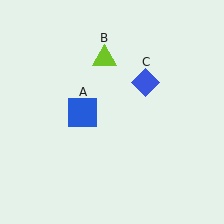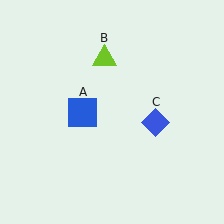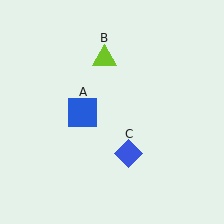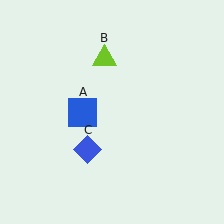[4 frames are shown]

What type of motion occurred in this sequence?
The blue diamond (object C) rotated clockwise around the center of the scene.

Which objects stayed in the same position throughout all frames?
Blue square (object A) and lime triangle (object B) remained stationary.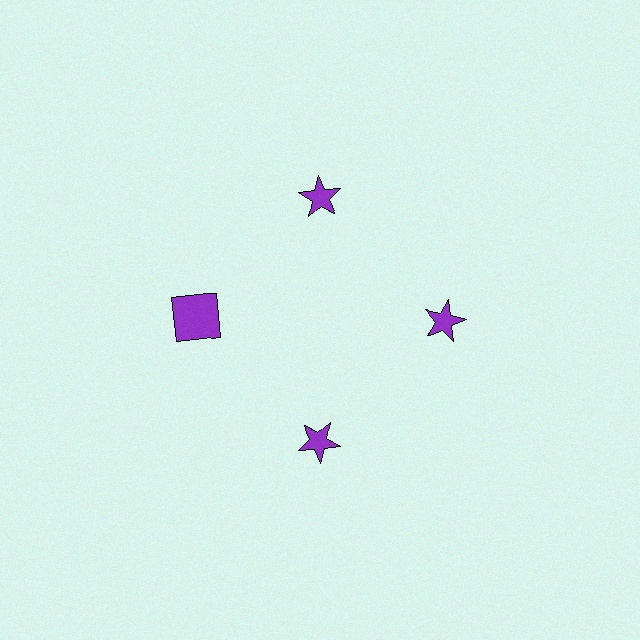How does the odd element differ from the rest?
It has a different shape: square instead of star.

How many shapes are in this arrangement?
There are 4 shapes arranged in a ring pattern.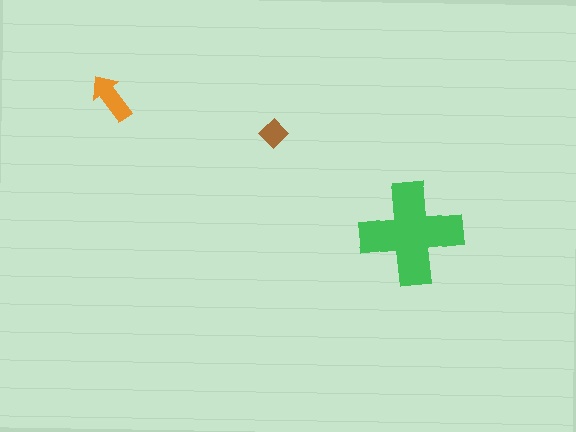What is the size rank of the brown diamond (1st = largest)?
3rd.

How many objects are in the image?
There are 3 objects in the image.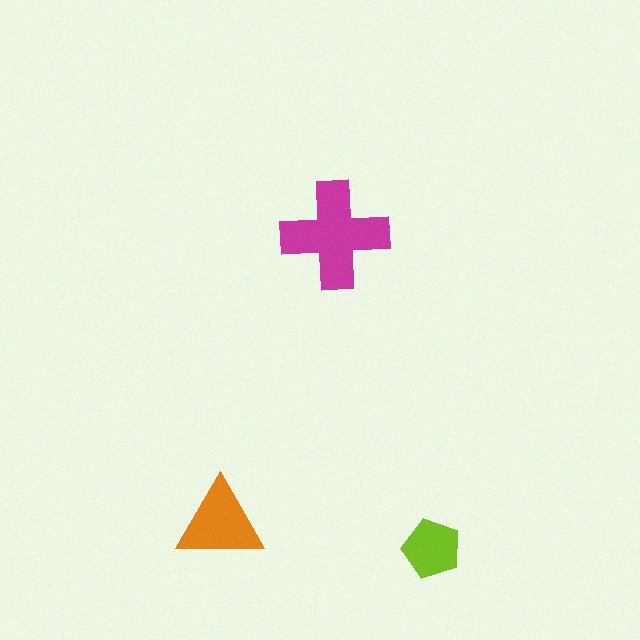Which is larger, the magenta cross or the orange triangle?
The magenta cross.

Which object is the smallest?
The lime pentagon.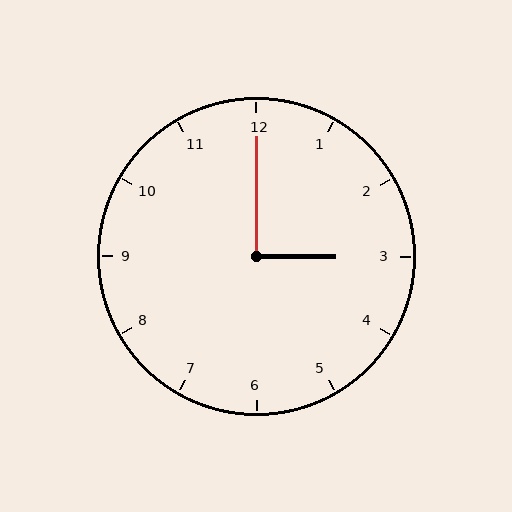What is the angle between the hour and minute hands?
Approximately 90 degrees.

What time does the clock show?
3:00.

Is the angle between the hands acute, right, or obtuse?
It is right.